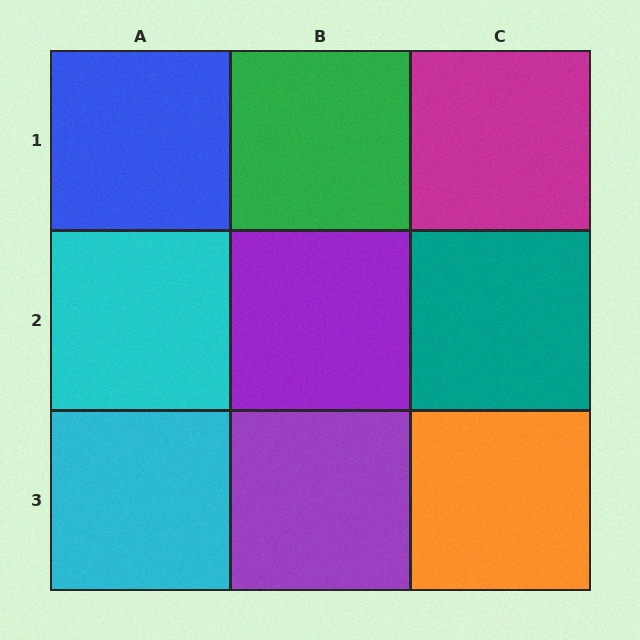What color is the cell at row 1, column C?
Magenta.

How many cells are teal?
1 cell is teal.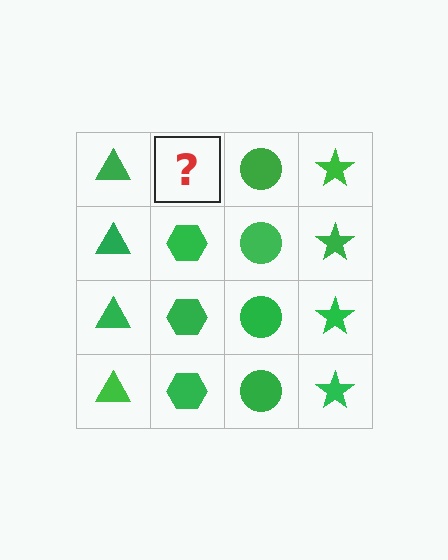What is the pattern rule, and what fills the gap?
The rule is that each column has a consistent shape. The gap should be filled with a green hexagon.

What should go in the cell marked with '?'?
The missing cell should contain a green hexagon.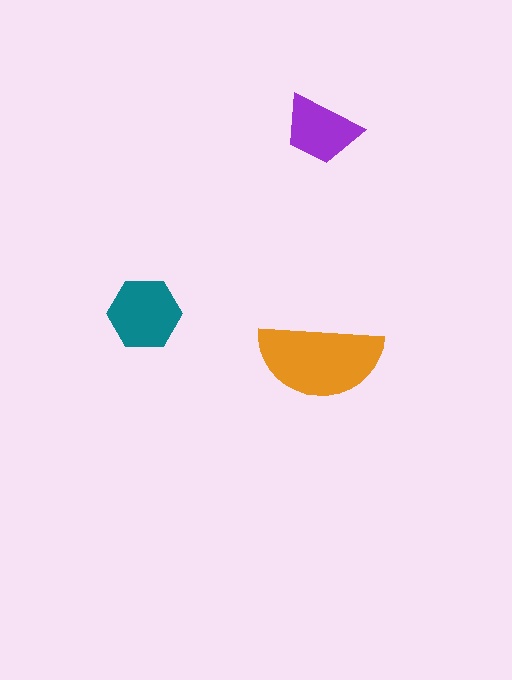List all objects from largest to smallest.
The orange semicircle, the teal hexagon, the purple trapezoid.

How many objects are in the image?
There are 3 objects in the image.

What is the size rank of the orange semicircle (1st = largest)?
1st.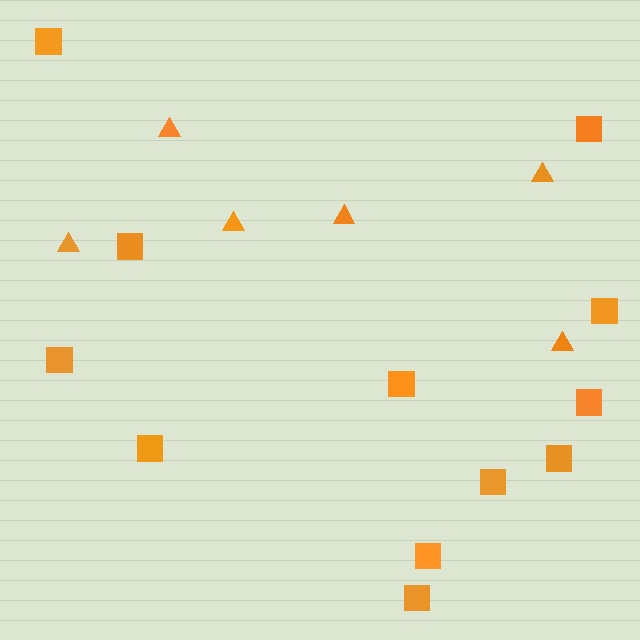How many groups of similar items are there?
There are 2 groups: one group of triangles (6) and one group of squares (12).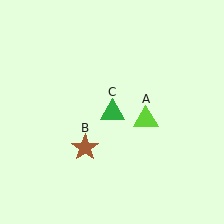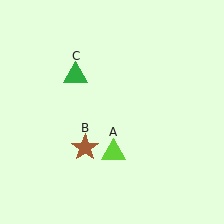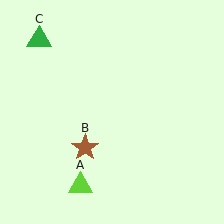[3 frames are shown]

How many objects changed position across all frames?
2 objects changed position: lime triangle (object A), green triangle (object C).